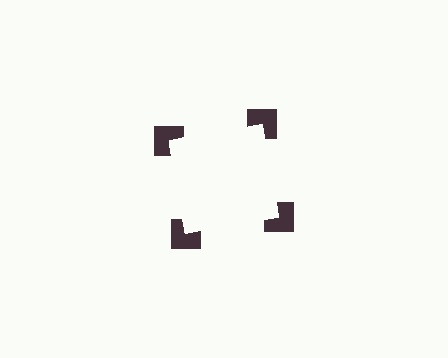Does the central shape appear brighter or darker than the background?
It typically appears slightly brighter than the background, even though no actual brightness change is drawn.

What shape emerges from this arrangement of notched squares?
An illusory square — its edges are inferred from the aligned wedge cuts in the notched squares, not physically drawn.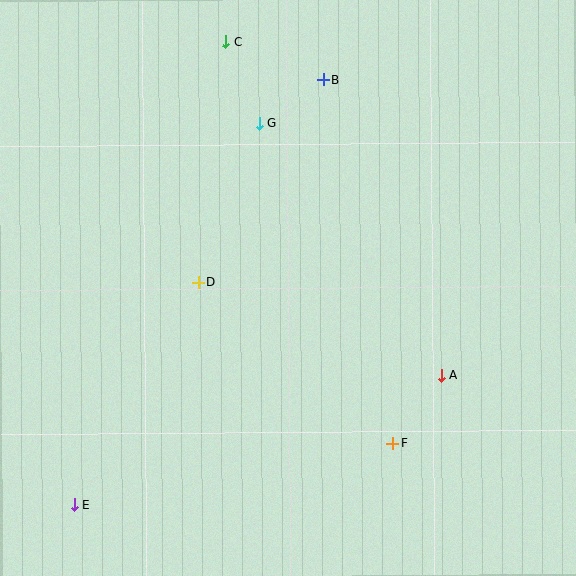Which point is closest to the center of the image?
Point D at (198, 282) is closest to the center.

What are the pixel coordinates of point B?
Point B is at (324, 79).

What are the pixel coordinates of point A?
Point A is at (441, 375).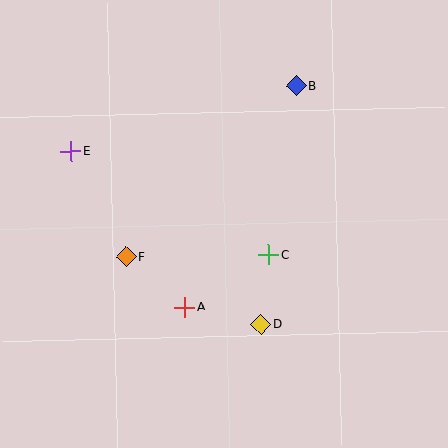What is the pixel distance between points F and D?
The distance between F and D is 151 pixels.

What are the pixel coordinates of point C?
Point C is at (268, 255).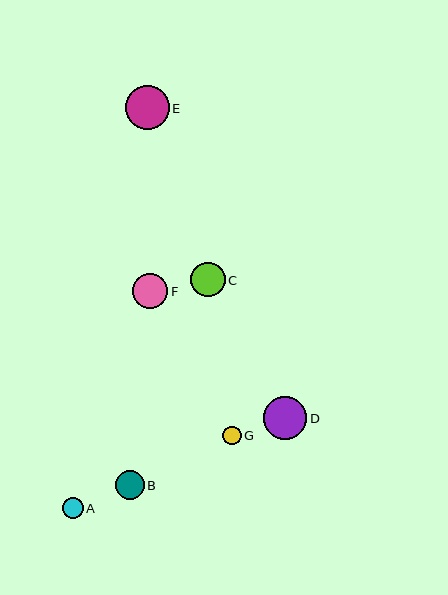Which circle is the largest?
Circle E is the largest with a size of approximately 44 pixels.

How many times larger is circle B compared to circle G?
Circle B is approximately 1.6 times the size of circle G.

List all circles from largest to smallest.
From largest to smallest: E, D, F, C, B, A, G.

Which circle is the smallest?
Circle G is the smallest with a size of approximately 19 pixels.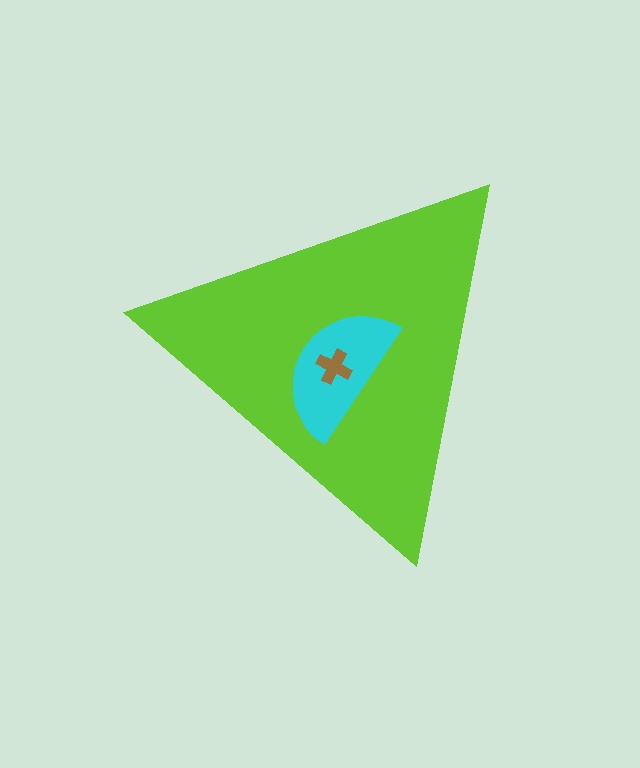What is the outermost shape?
The lime triangle.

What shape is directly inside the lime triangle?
The cyan semicircle.